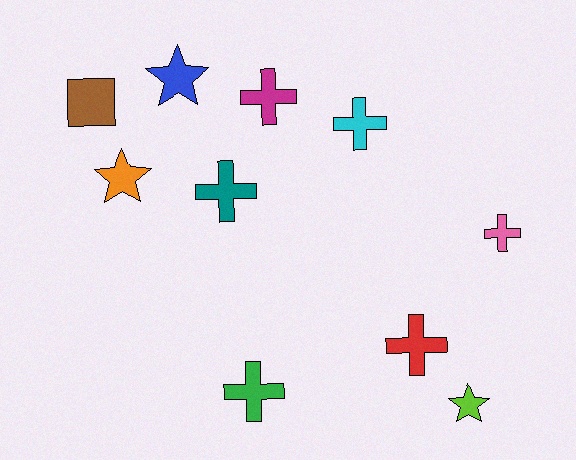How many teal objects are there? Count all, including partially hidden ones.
There is 1 teal object.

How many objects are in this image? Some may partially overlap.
There are 10 objects.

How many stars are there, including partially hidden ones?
There are 3 stars.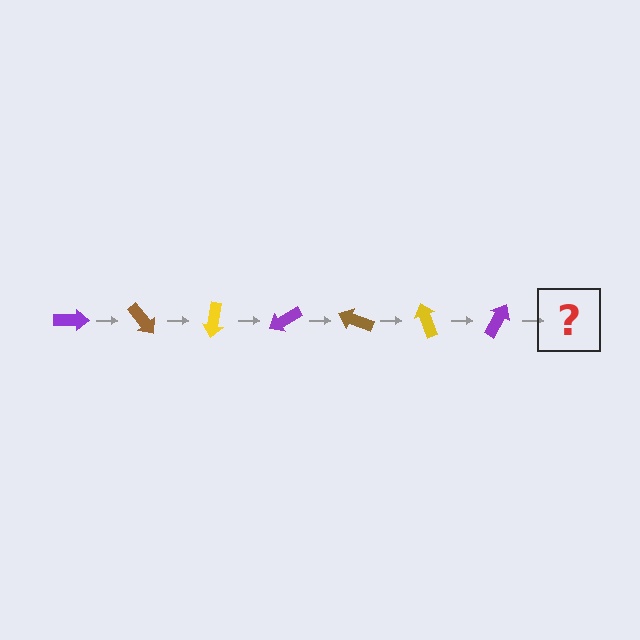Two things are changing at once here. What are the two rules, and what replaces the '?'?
The two rules are that it rotates 50 degrees each step and the color cycles through purple, brown, and yellow. The '?' should be a brown arrow, rotated 350 degrees from the start.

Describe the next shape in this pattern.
It should be a brown arrow, rotated 350 degrees from the start.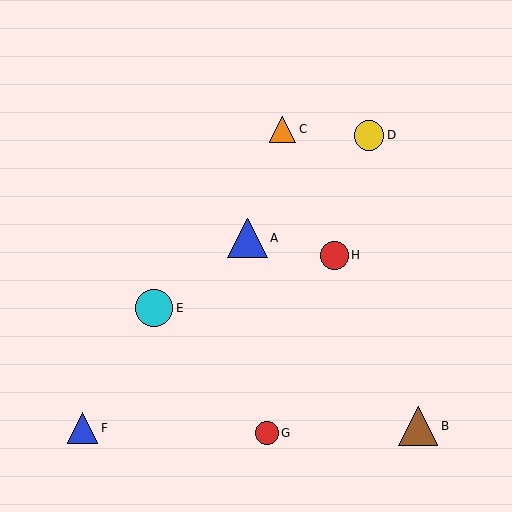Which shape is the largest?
The blue triangle (labeled A) is the largest.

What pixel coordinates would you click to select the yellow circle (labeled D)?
Click at (369, 135) to select the yellow circle D.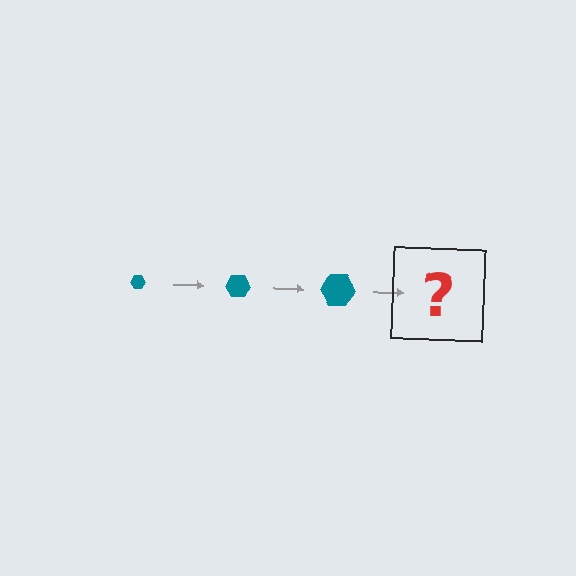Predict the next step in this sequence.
The next step is a teal hexagon, larger than the previous one.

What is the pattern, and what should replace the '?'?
The pattern is that the hexagon gets progressively larger each step. The '?' should be a teal hexagon, larger than the previous one.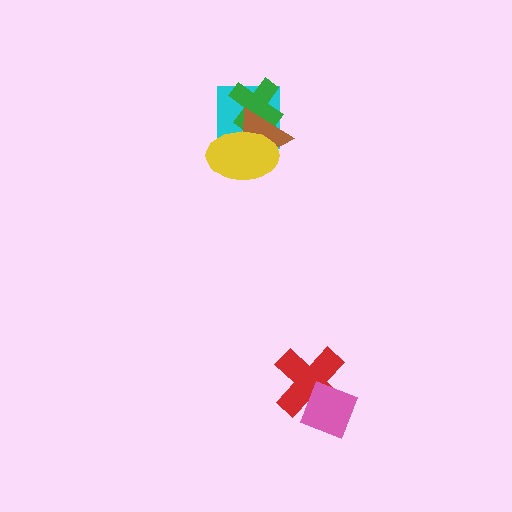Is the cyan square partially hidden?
Yes, it is partially covered by another shape.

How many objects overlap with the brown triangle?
3 objects overlap with the brown triangle.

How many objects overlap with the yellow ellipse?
3 objects overlap with the yellow ellipse.